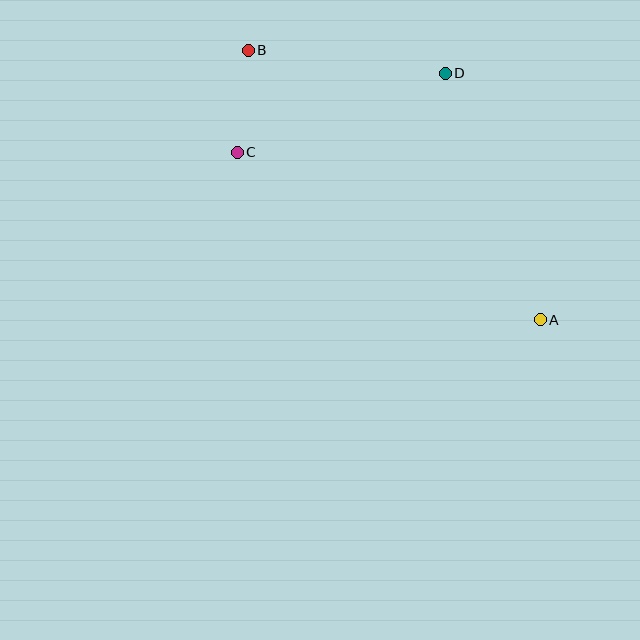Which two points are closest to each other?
Points B and C are closest to each other.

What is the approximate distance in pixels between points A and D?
The distance between A and D is approximately 264 pixels.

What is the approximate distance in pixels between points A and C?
The distance between A and C is approximately 346 pixels.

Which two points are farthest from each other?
Points A and B are farthest from each other.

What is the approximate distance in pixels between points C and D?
The distance between C and D is approximately 223 pixels.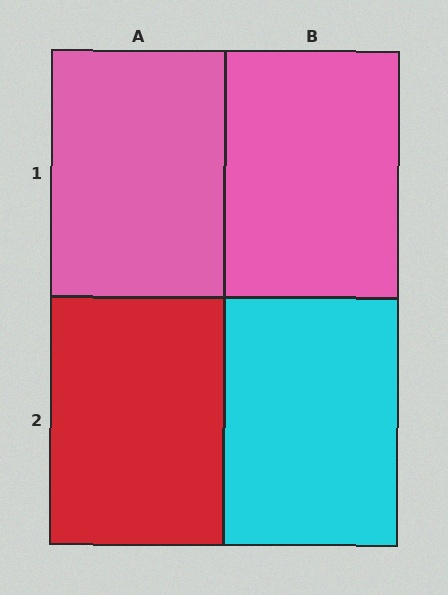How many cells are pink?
2 cells are pink.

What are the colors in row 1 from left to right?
Pink, pink.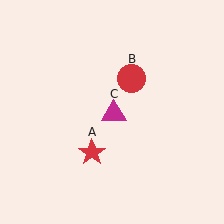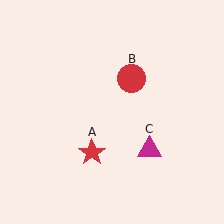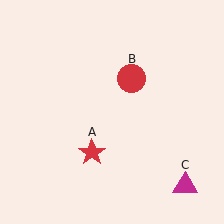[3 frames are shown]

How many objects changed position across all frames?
1 object changed position: magenta triangle (object C).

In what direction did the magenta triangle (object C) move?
The magenta triangle (object C) moved down and to the right.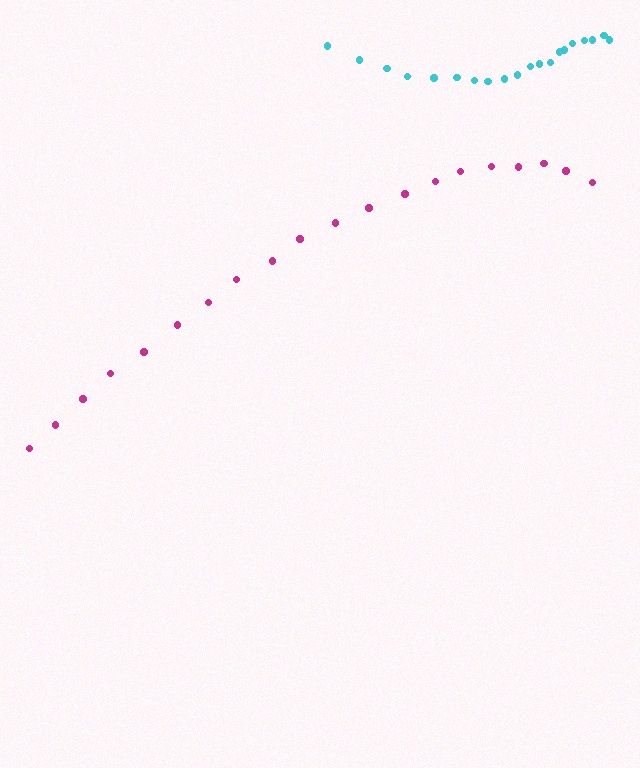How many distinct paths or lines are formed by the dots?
There are 2 distinct paths.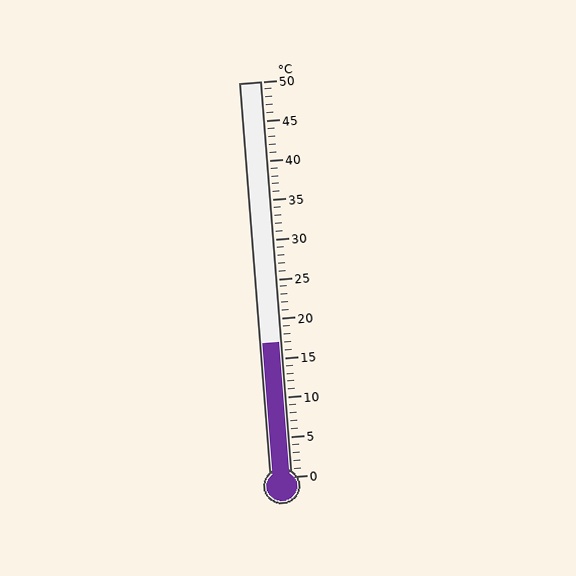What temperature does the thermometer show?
The thermometer shows approximately 17°C.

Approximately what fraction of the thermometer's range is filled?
The thermometer is filled to approximately 35% of its range.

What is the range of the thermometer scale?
The thermometer scale ranges from 0°C to 50°C.